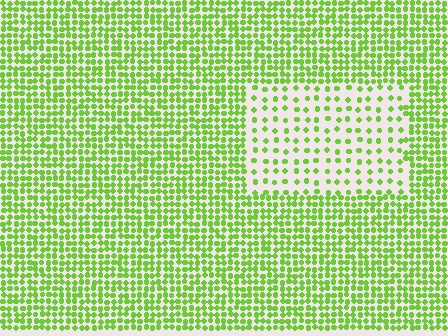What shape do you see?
I see a rectangle.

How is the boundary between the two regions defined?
The boundary is defined by a change in element density (approximately 2.6x ratio). All elements are the same color, size, and shape.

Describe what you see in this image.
The image contains small lime elements arranged at two different densities. A rectangle-shaped region is visible where the elements are less densely packed than the surrounding area.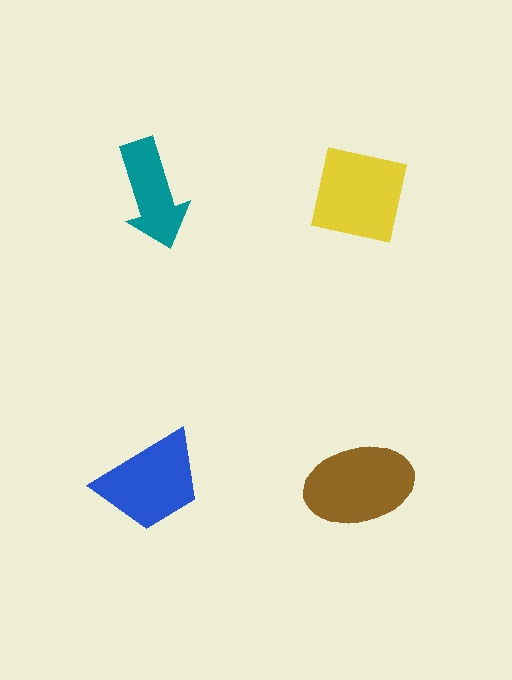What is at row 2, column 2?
A brown ellipse.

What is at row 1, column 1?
A teal arrow.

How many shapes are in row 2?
2 shapes.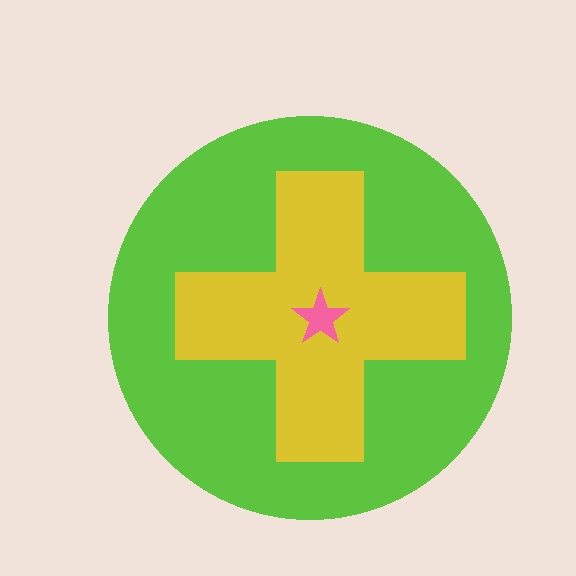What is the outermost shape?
The lime circle.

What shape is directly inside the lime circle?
The yellow cross.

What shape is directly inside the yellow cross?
The pink star.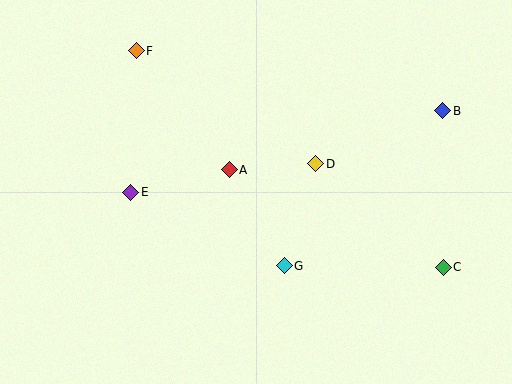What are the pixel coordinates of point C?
Point C is at (443, 267).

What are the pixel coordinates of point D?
Point D is at (316, 164).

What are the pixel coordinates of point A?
Point A is at (229, 170).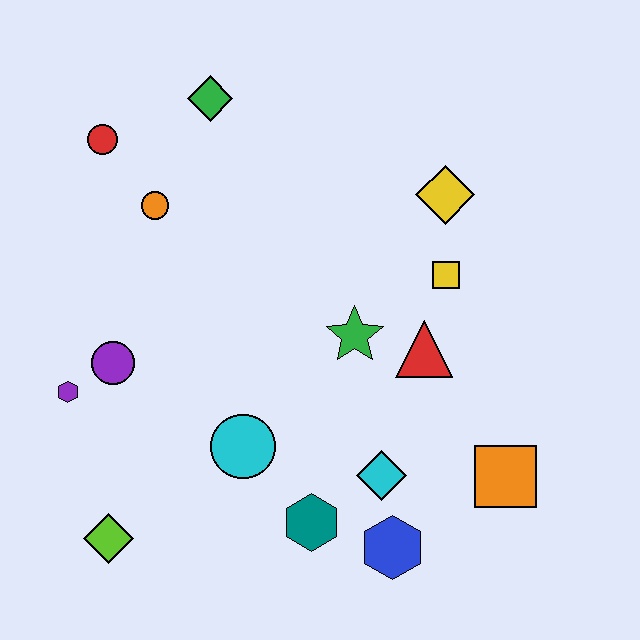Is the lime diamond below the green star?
Yes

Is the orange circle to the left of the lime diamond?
No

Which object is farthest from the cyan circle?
The green diamond is farthest from the cyan circle.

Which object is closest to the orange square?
The cyan diamond is closest to the orange square.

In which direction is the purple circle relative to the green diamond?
The purple circle is below the green diamond.